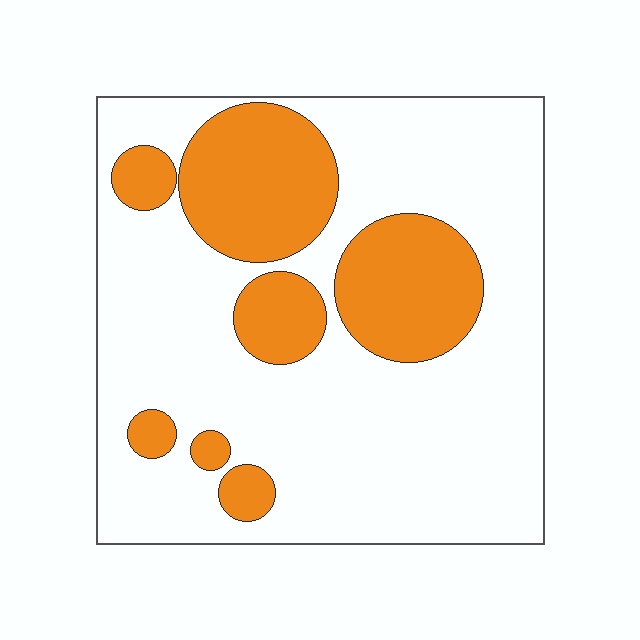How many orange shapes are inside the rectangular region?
7.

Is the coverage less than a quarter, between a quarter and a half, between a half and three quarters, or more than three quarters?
Between a quarter and a half.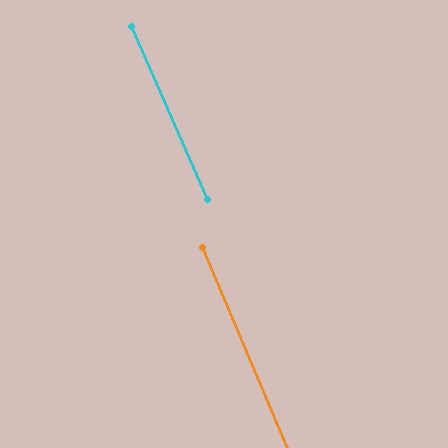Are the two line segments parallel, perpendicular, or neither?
Parallel — their directions differ by only 1.1°.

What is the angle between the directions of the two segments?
Approximately 1 degree.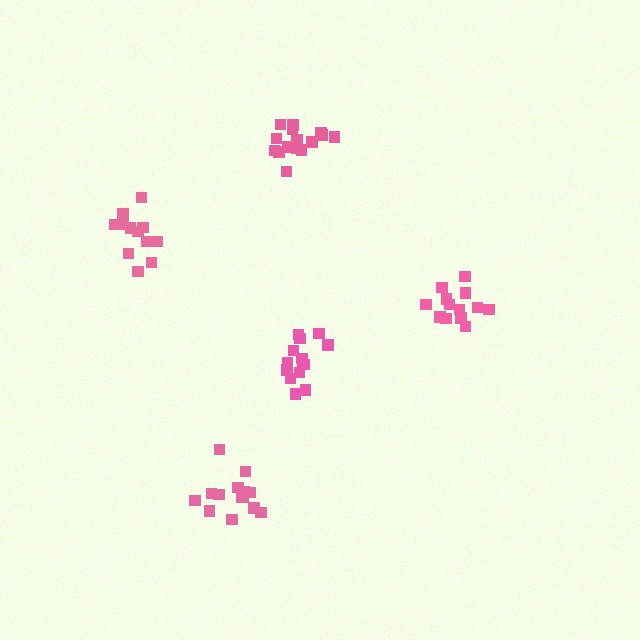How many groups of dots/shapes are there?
There are 5 groups.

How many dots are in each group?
Group 1: 13 dots, Group 2: 14 dots, Group 3: 12 dots, Group 4: 15 dots, Group 5: 14 dots (68 total).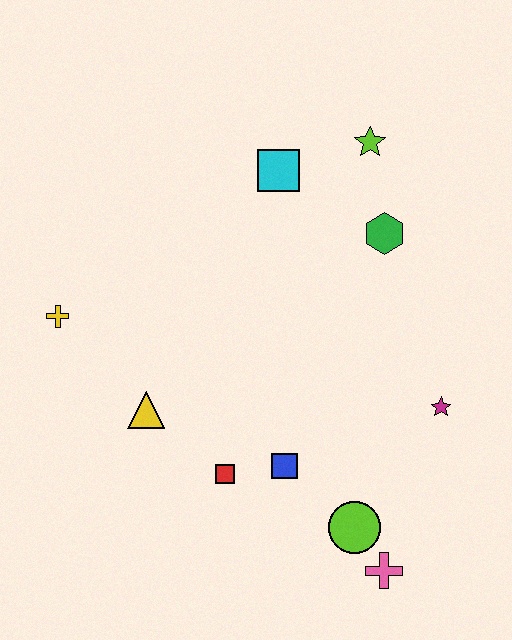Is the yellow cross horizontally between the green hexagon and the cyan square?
No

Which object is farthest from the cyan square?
The pink cross is farthest from the cyan square.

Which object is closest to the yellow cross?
The yellow triangle is closest to the yellow cross.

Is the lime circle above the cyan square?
No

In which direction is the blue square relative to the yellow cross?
The blue square is to the right of the yellow cross.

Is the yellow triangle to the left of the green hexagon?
Yes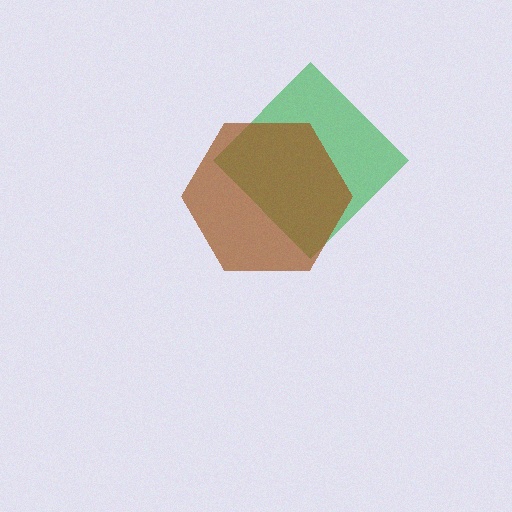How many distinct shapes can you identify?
There are 2 distinct shapes: a green diamond, a brown hexagon.